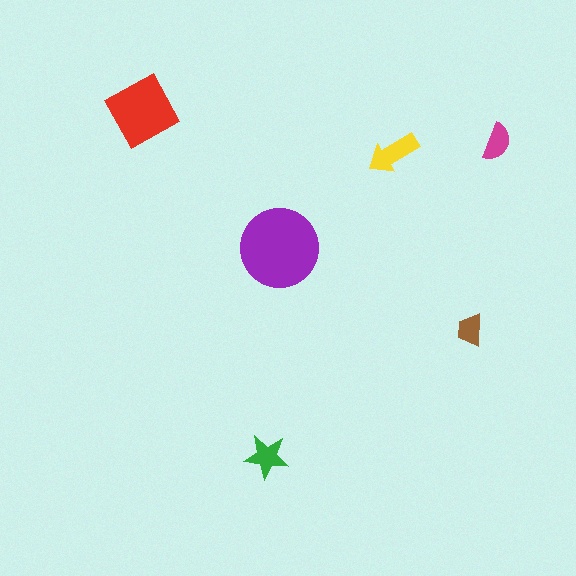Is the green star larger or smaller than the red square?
Smaller.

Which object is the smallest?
The brown trapezoid.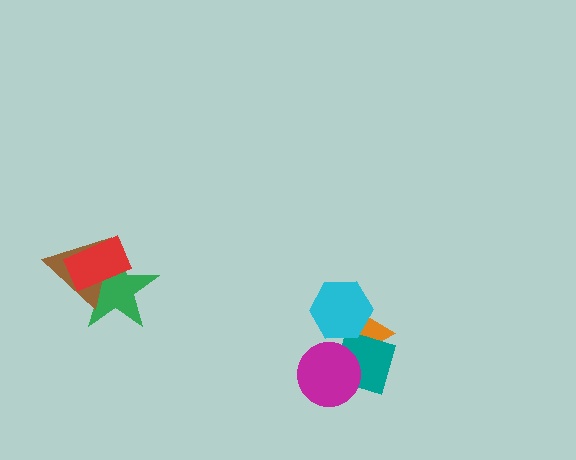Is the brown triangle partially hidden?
Yes, it is partially covered by another shape.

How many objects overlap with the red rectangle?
2 objects overlap with the red rectangle.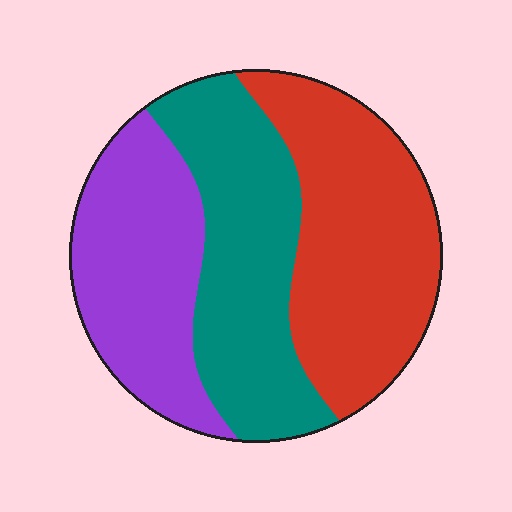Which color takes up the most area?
Red, at roughly 35%.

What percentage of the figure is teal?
Teal covers 33% of the figure.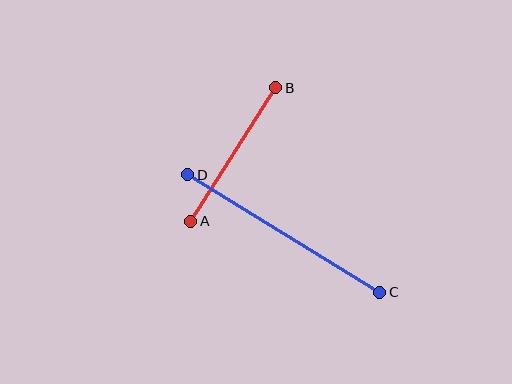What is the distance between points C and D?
The distance is approximately 225 pixels.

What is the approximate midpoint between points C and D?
The midpoint is at approximately (284, 233) pixels.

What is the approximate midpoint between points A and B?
The midpoint is at approximately (233, 154) pixels.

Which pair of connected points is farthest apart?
Points C and D are farthest apart.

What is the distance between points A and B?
The distance is approximately 158 pixels.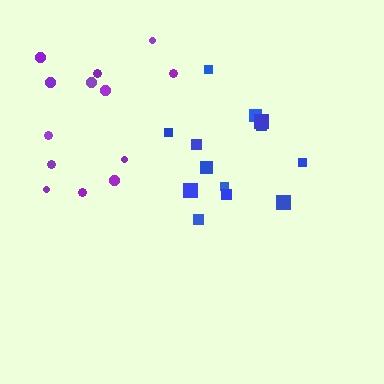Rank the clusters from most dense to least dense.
blue, purple.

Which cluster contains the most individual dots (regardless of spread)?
Purple (13).